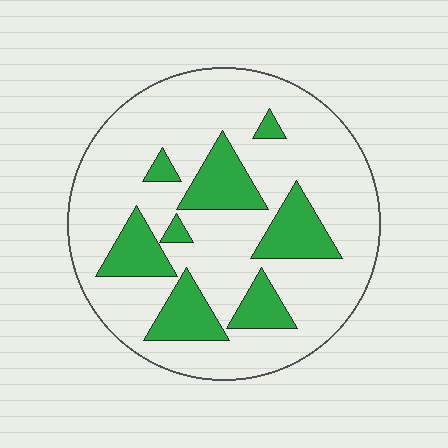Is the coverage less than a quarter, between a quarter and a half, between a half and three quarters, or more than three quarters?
Less than a quarter.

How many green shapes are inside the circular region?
8.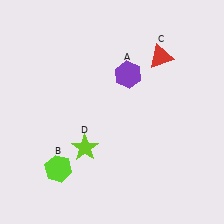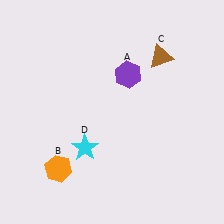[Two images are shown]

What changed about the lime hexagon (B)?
In Image 1, B is lime. In Image 2, it changed to orange.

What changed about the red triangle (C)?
In Image 1, C is red. In Image 2, it changed to brown.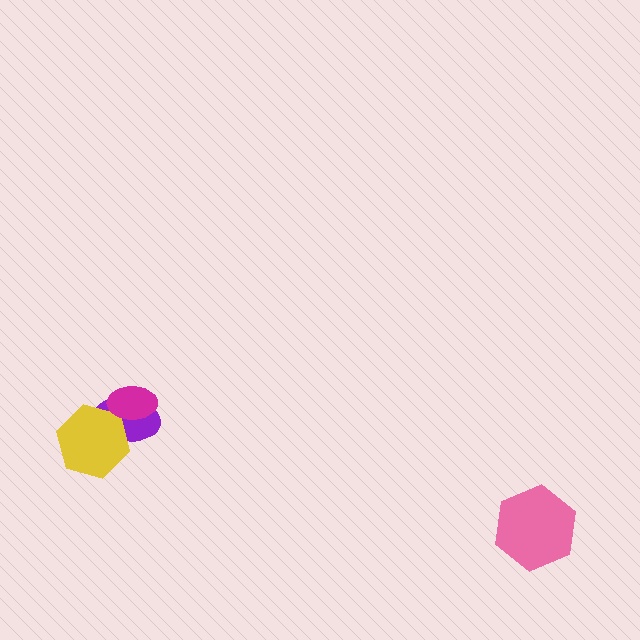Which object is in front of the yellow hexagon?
The magenta ellipse is in front of the yellow hexagon.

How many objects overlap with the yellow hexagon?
2 objects overlap with the yellow hexagon.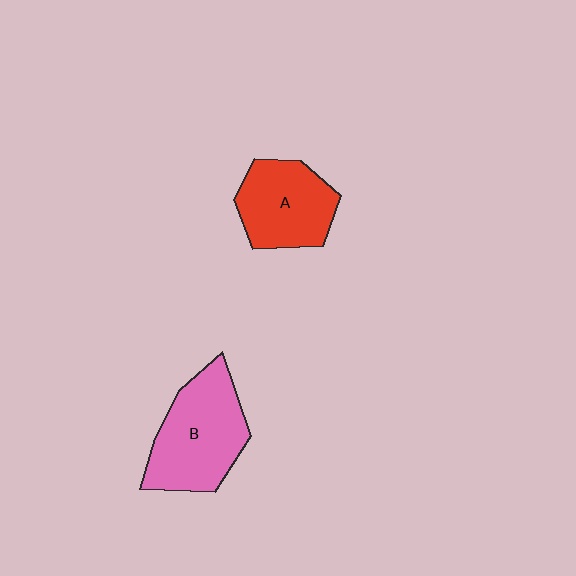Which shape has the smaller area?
Shape A (red).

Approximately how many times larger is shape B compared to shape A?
Approximately 1.2 times.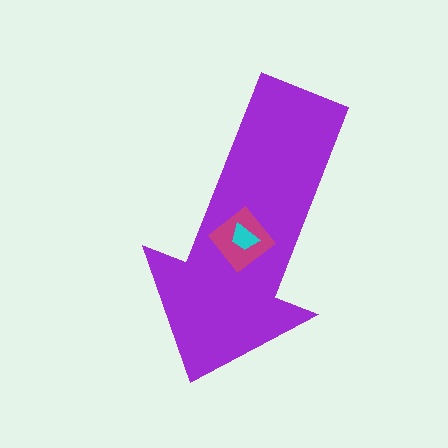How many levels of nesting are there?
3.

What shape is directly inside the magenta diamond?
The cyan trapezoid.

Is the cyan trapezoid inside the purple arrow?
Yes.